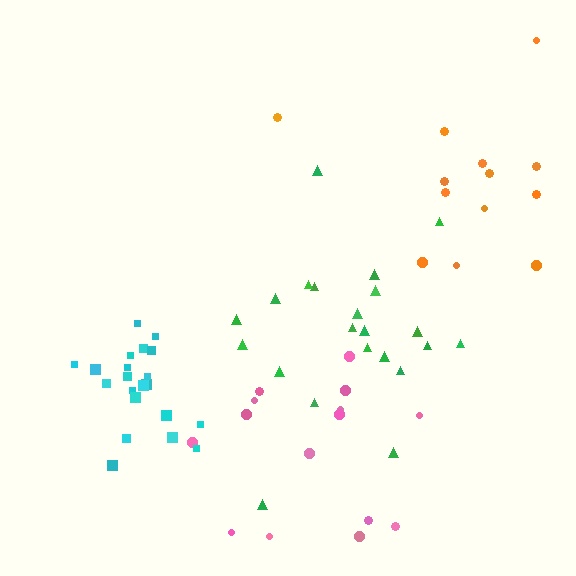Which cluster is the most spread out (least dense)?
Orange.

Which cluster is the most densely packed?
Cyan.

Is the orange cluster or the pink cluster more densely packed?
Pink.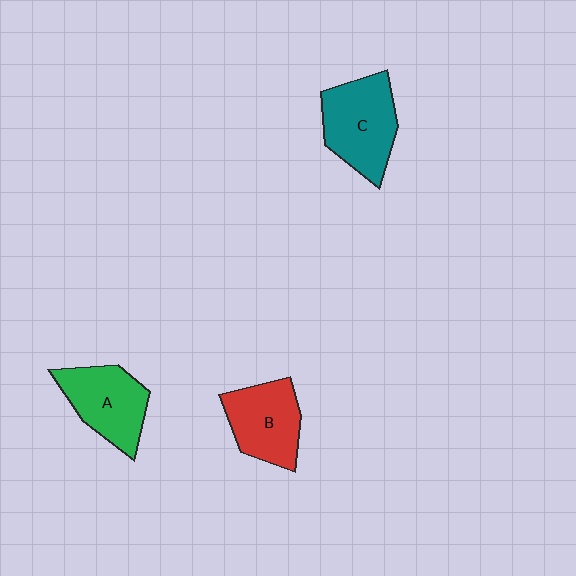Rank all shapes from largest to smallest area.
From largest to smallest: C (teal), A (green), B (red).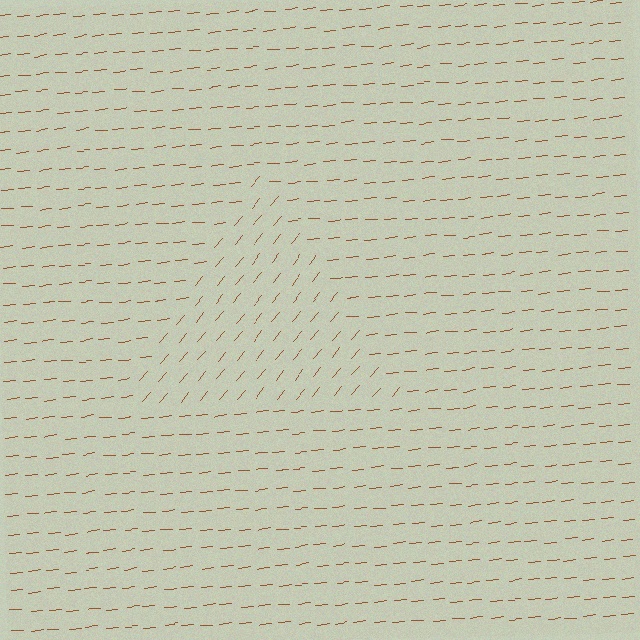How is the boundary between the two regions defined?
The boundary is defined purely by a change in line orientation (approximately 45 degrees difference). All lines are the same color and thickness.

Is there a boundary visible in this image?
Yes, there is a texture boundary formed by a change in line orientation.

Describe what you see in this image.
The image is filled with small brown line segments. A triangle region in the image has lines oriented differently from the surrounding lines, creating a visible texture boundary.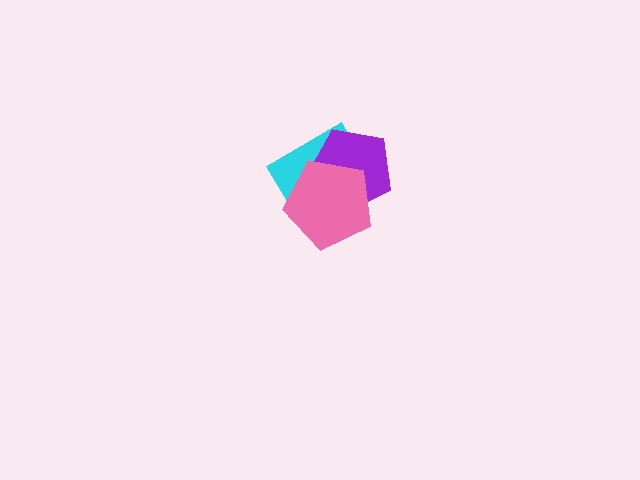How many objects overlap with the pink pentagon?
2 objects overlap with the pink pentagon.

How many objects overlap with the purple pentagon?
2 objects overlap with the purple pentagon.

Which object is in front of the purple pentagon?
The pink pentagon is in front of the purple pentagon.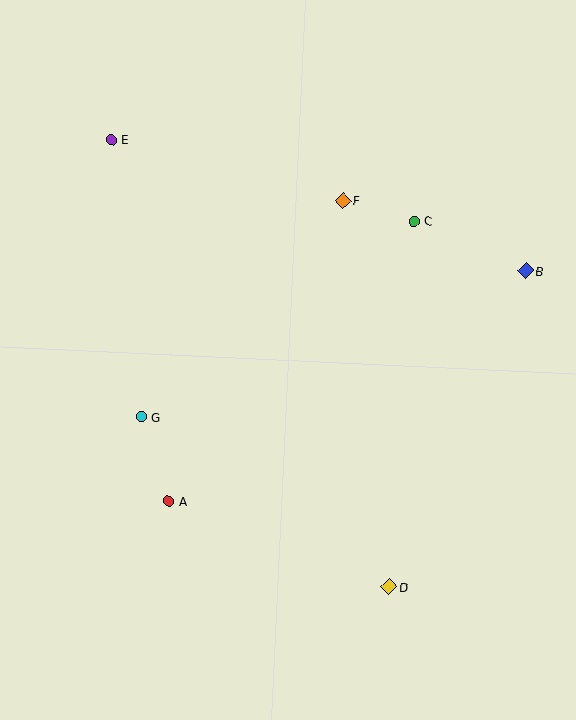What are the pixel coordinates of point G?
Point G is at (142, 417).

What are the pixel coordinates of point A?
Point A is at (169, 501).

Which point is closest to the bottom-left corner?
Point A is closest to the bottom-left corner.